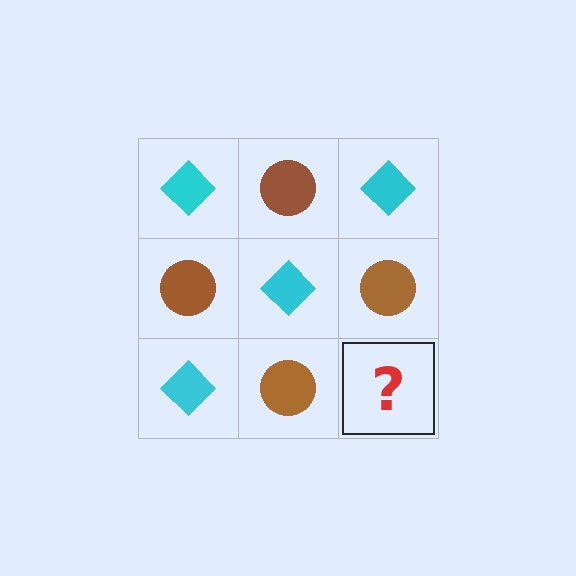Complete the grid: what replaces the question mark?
The question mark should be replaced with a cyan diamond.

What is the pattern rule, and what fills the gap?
The rule is that it alternates cyan diamond and brown circle in a checkerboard pattern. The gap should be filled with a cyan diamond.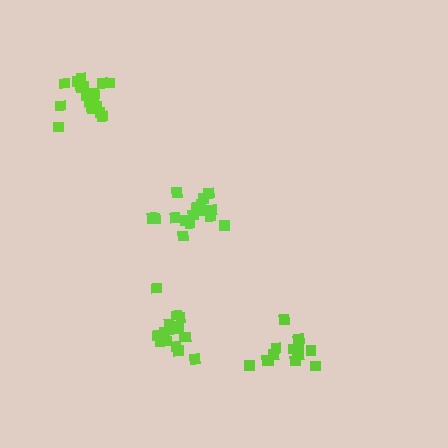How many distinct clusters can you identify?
There are 4 distinct clusters.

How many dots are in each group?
Group 1: 19 dots, Group 2: 16 dots, Group 3: 15 dots, Group 4: 16 dots (66 total).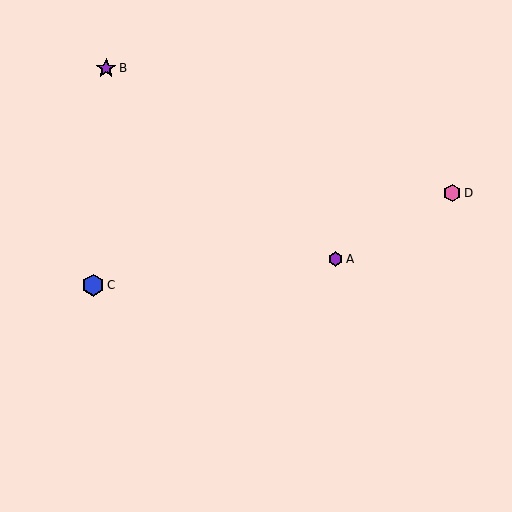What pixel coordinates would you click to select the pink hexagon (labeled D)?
Click at (452, 193) to select the pink hexagon D.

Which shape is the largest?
The blue hexagon (labeled C) is the largest.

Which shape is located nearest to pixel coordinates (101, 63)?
The purple star (labeled B) at (106, 68) is nearest to that location.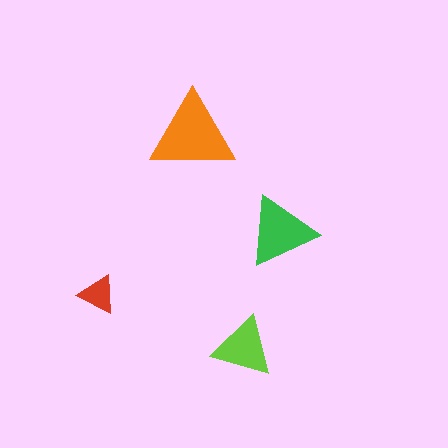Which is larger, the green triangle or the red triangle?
The green one.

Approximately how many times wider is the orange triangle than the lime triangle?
About 1.5 times wider.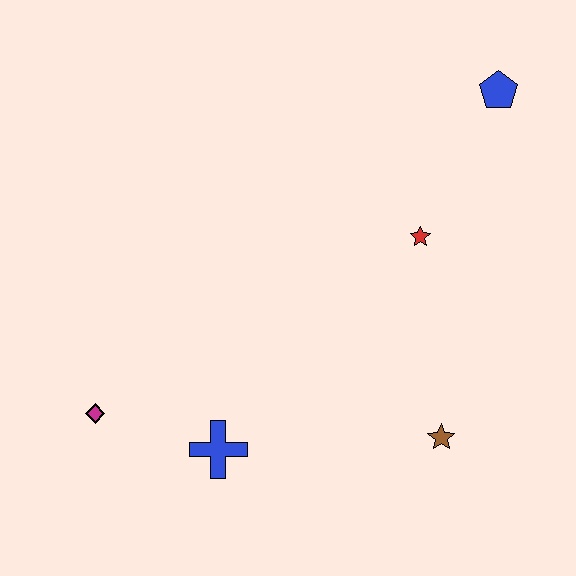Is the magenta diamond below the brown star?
No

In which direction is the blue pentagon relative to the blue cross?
The blue pentagon is above the blue cross.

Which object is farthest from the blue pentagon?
The magenta diamond is farthest from the blue pentagon.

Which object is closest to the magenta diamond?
The blue cross is closest to the magenta diamond.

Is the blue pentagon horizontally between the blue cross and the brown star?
No